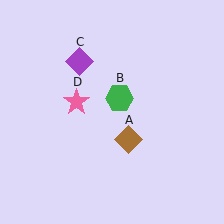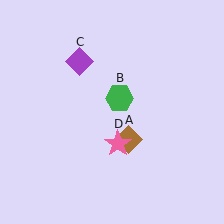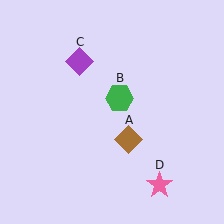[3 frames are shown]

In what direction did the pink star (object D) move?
The pink star (object D) moved down and to the right.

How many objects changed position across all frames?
1 object changed position: pink star (object D).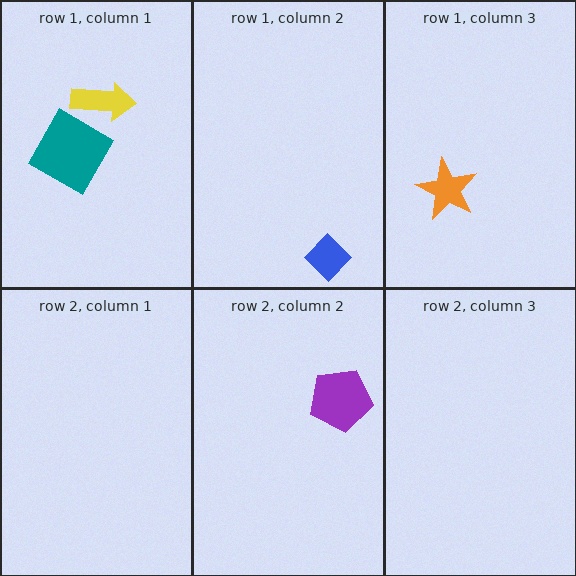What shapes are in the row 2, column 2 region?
The purple pentagon.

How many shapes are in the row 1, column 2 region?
1.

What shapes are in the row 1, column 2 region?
The blue diamond.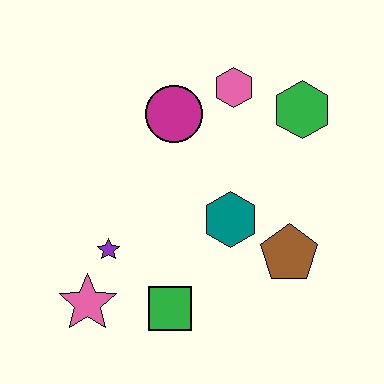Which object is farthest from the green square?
The green hexagon is farthest from the green square.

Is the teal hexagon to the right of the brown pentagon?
No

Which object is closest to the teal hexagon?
The brown pentagon is closest to the teal hexagon.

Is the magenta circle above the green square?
Yes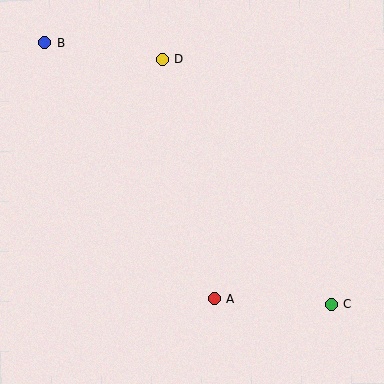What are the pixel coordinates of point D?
Point D is at (162, 59).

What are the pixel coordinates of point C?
Point C is at (332, 304).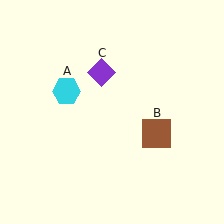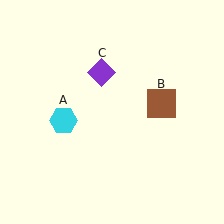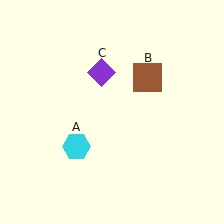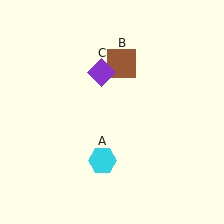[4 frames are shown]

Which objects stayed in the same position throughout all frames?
Purple diamond (object C) remained stationary.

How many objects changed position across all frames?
2 objects changed position: cyan hexagon (object A), brown square (object B).